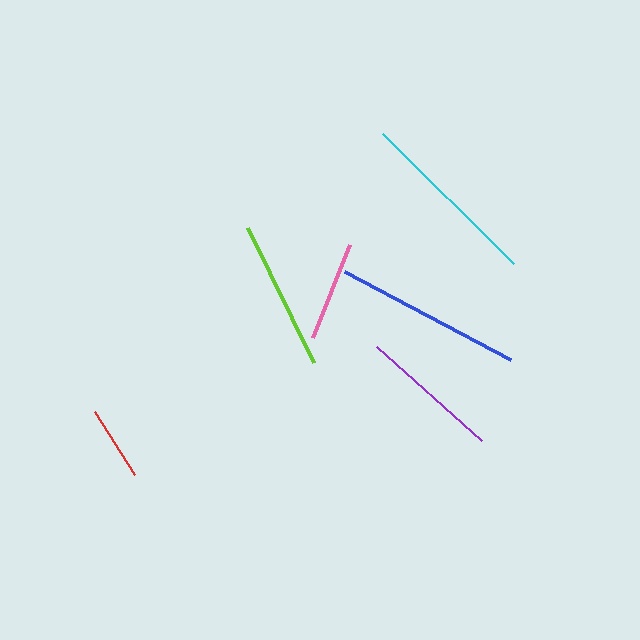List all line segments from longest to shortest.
From longest to shortest: blue, cyan, lime, purple, pink, red.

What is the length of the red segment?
The red segment is approximately 74 pixels long.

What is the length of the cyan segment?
The cyan segment is approximately 185 pixels long.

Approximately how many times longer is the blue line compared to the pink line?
The blue line is approximately 1.9 times the length of the pink line.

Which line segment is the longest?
The blue line is the longest at approximately 188 pixels.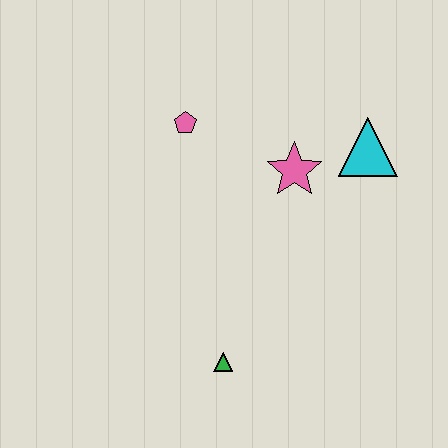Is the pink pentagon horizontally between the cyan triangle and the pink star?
No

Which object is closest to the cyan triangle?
The pink star is closest to the cyan triangle.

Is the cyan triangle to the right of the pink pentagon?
Yes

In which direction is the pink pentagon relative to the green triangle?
The pink pentagon is above the green triangle.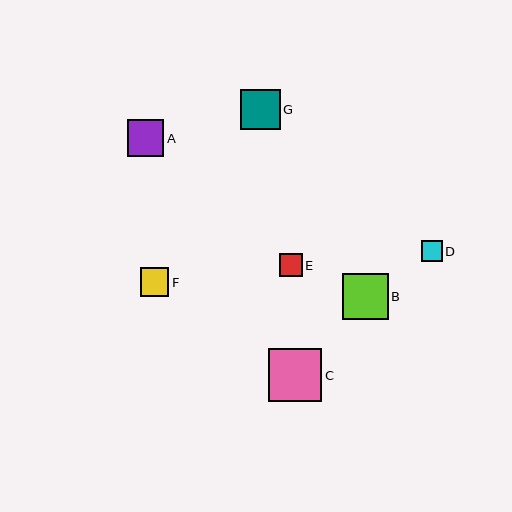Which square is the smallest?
Square D is the smallest with a size of approximately 21 pixels.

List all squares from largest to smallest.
From largest to smallest: C, B, G, A, F, E, D.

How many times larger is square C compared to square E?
Square C is approximately 2.3 times the size of square E.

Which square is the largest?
Square C is the largest with a size of approximately 53 pixels.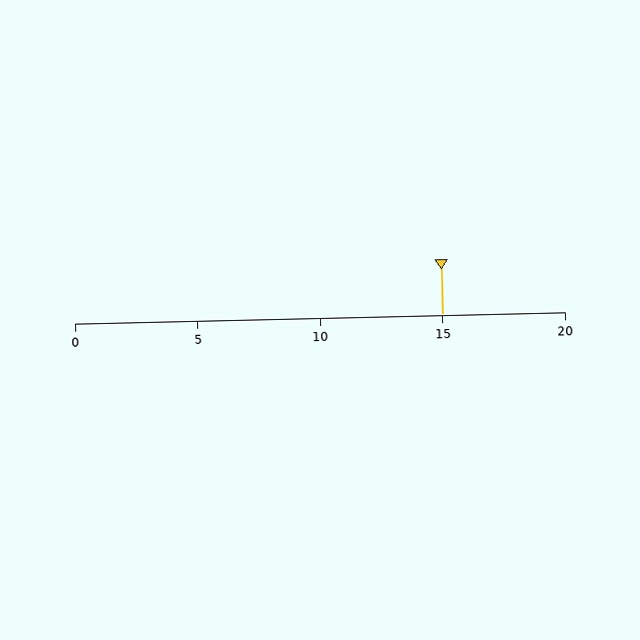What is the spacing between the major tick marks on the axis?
The major ticks are spaced 5 apart.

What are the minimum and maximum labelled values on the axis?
The axis runs from 0 to 20.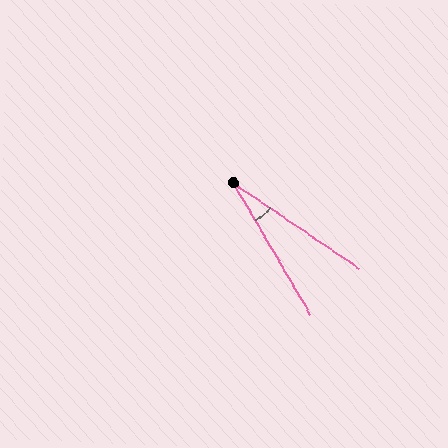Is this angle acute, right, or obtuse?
It is acute.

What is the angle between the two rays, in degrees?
Approximately 26 degrees.